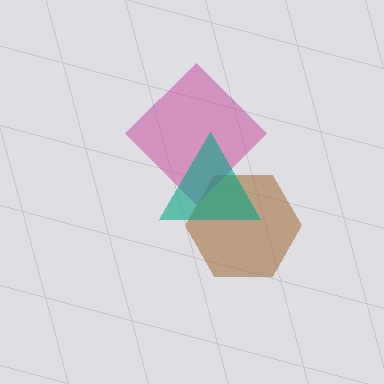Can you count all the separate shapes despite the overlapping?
Yes, there are 3 separate shapes.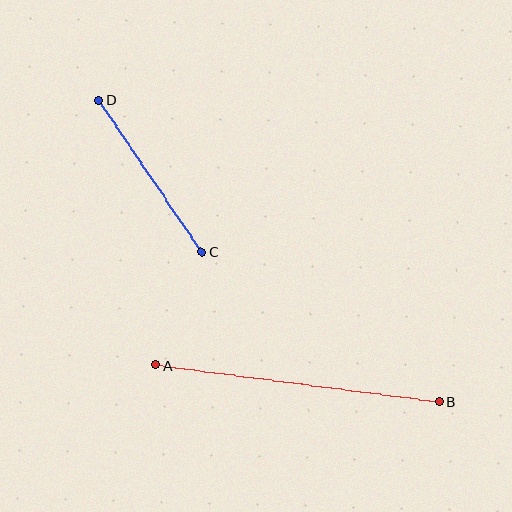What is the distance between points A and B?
The distance is approximately 286 pixels.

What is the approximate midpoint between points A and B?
The midpoint is at approximately (298, 383) pixels.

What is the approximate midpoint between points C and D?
The midpoint is at approximately (150, 176) pixels.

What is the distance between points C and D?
The distance is approximately 183 pixels.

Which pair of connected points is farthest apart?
Points A and B are farthest apart.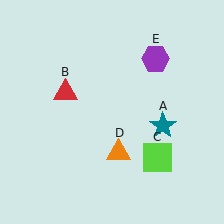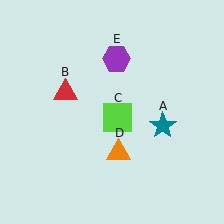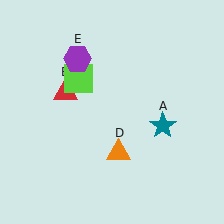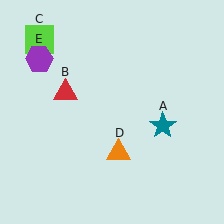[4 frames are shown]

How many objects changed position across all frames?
2 objects changed position: lime square (object C), purple hexagon (object E).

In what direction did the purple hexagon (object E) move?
The purple hexagon (object E) moved left.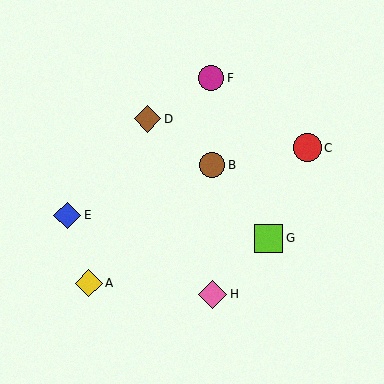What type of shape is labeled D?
Shape D is a brown diamond.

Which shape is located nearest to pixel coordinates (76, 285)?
The yellow diamond (labeled A) at (89, 283) is nearest to that location.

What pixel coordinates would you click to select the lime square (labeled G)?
Click at (269, 238) to select the lime square G.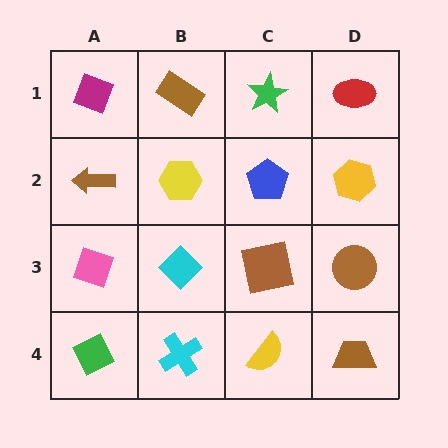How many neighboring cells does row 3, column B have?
4.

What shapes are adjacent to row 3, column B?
A yellow hexagon (row 2, column B), a cyan cross (row 4, column B), a pink diamond (row 3, column A), a brown square (row 3, column C).